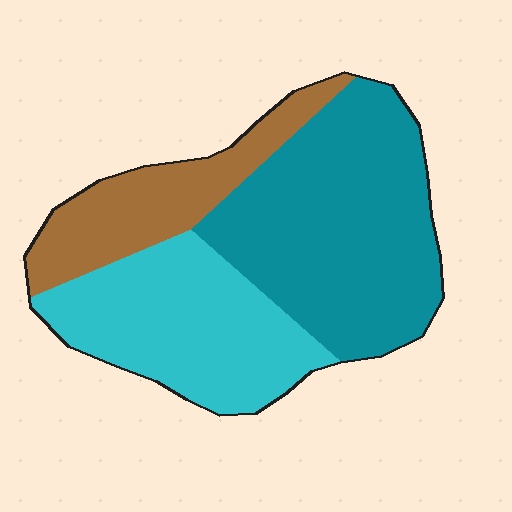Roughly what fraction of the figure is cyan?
Cyan covers 33% of the figure.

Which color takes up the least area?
Brown, at roughly 20%.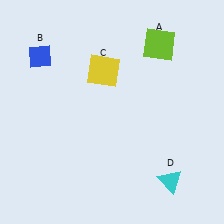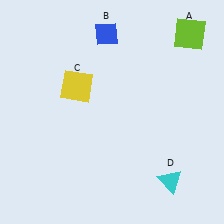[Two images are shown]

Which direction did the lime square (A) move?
The lime square (A) moved right.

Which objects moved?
The objects that moved are: the lime square (A), the blue diamond (B), the yellow square (C).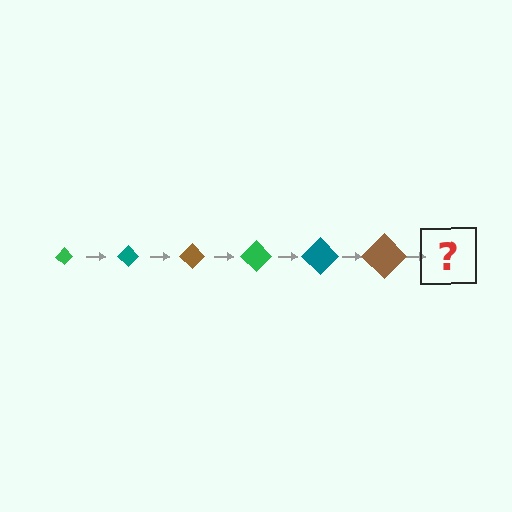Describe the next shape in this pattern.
It should be a green diamond, larger than the previous one.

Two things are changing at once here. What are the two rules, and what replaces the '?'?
The two rules are that the diamond grows larger each step and the color cycles through green, teal, and brown. The '?' should be a green diamond, larger than the previous one.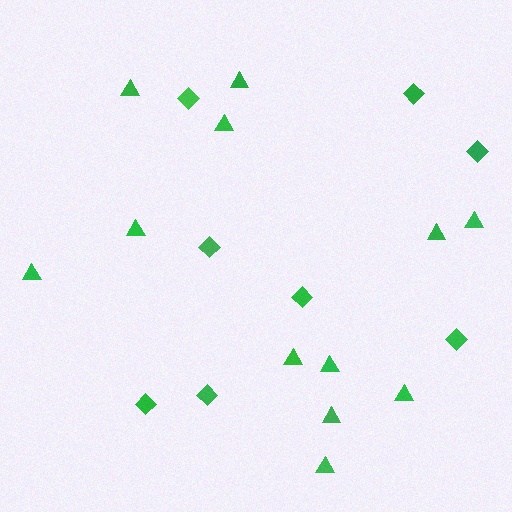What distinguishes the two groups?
There are 2 groups: one group of diamonds (8) and one group of triangles (12).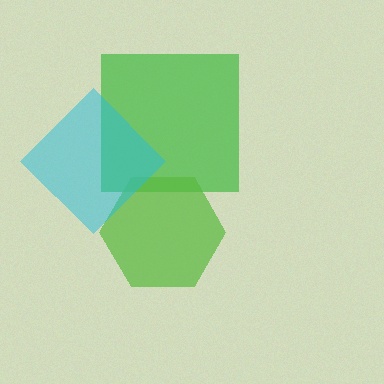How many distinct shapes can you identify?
There are 3 distinct shapes: a green square, a lime hexagon, a cyan diamond.